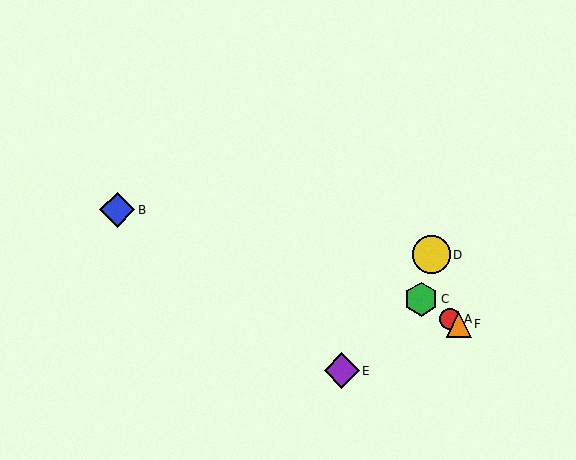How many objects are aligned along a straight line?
3 objects (A, C, F) are aligned along a straight line.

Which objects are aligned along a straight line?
Objects A, C, F are aligned along a straight line.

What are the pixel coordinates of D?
Object D is at (431, 255).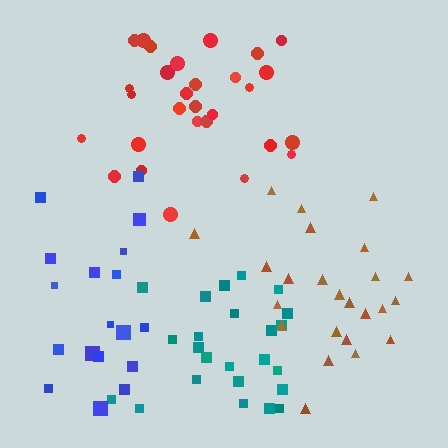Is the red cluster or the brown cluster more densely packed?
Red.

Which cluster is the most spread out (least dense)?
Blue.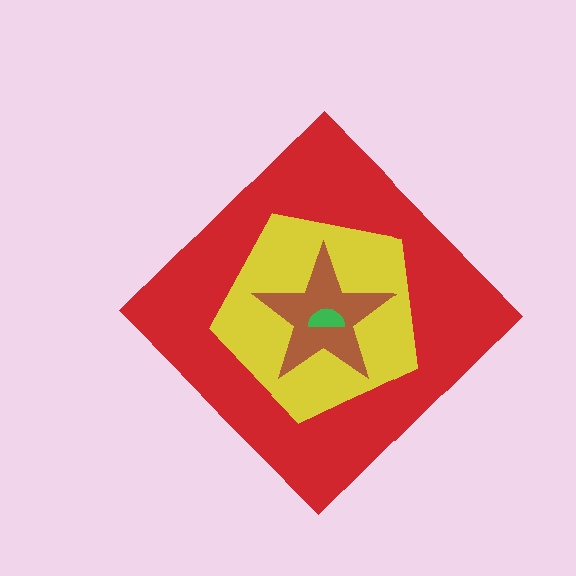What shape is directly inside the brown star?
The green semicircle.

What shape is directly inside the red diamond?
The yellow pentagon.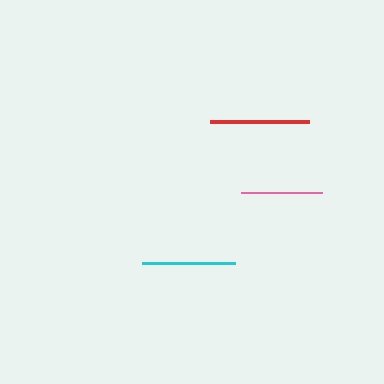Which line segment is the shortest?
The pink line is the shortest at approximately 82 pixels.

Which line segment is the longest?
The red line is the longest at approximately 100 pixels.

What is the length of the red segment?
The red segment is approximately 100 pixels long.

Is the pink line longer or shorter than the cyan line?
The cyan line is longer than the pink line.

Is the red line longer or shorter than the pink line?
The red line is longer than the pink line.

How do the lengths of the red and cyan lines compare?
The red and cyan lines are approximately the same length.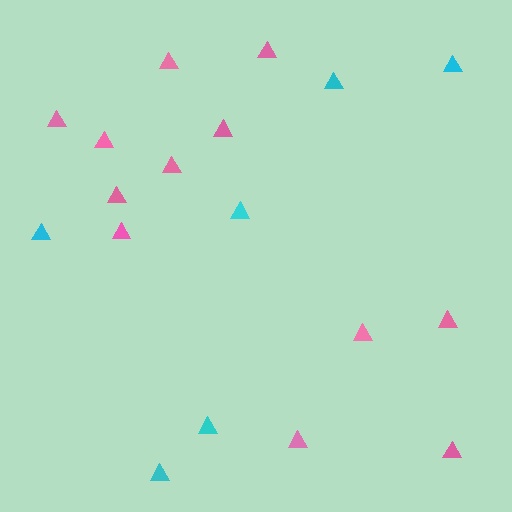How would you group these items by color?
There are 2 groups: one group of cyan triangles (6) and one group of pink triangles (12).